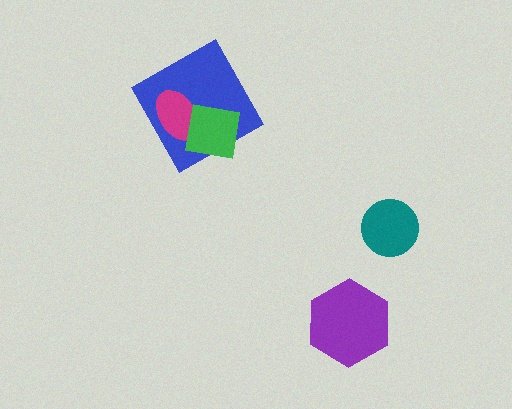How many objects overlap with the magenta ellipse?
2 objects overlap with the magenta ellipse.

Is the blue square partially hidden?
Yes, it is partially covered by another shape.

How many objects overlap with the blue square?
2 objects overlap with the blue square.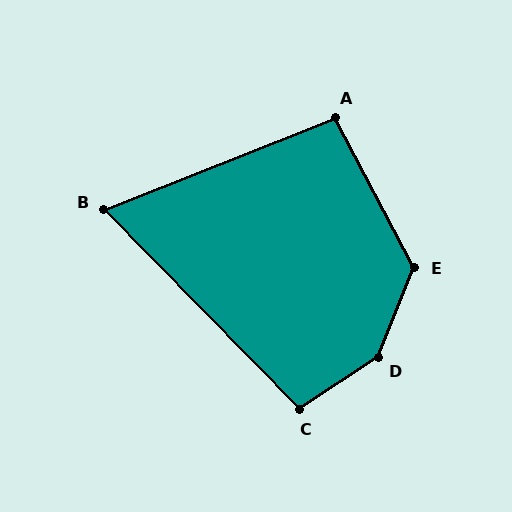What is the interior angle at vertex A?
Approximately 96 degrees (obtuse).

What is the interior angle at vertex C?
Approximately 101 degrees (obtuse).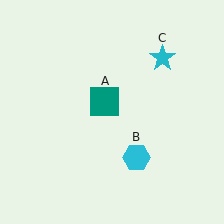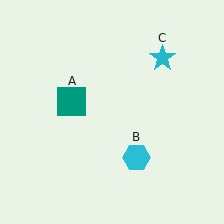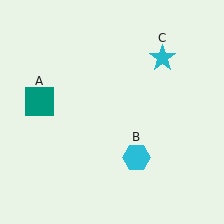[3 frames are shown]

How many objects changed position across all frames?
1 object changed position: teal square (object A).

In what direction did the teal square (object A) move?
The teal square (object A) moved left.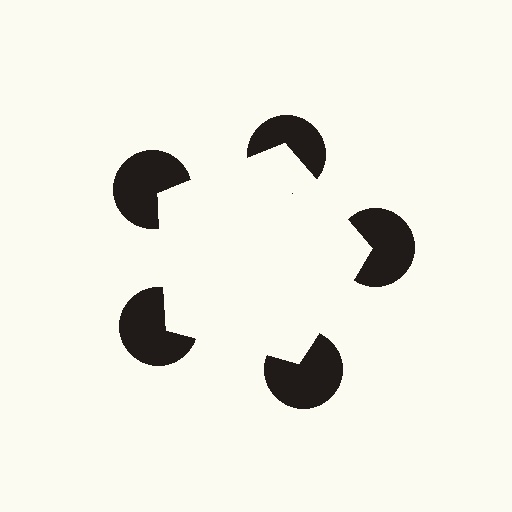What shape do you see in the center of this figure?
An illusory pentagon — its edges are inferred from the aligned wedge cuts in the pac-man discs, not physically drawn.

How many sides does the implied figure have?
5 sides.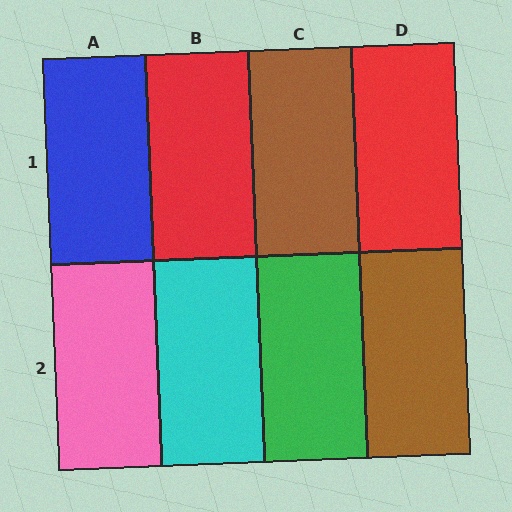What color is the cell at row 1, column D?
Red.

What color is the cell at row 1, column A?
Blue.